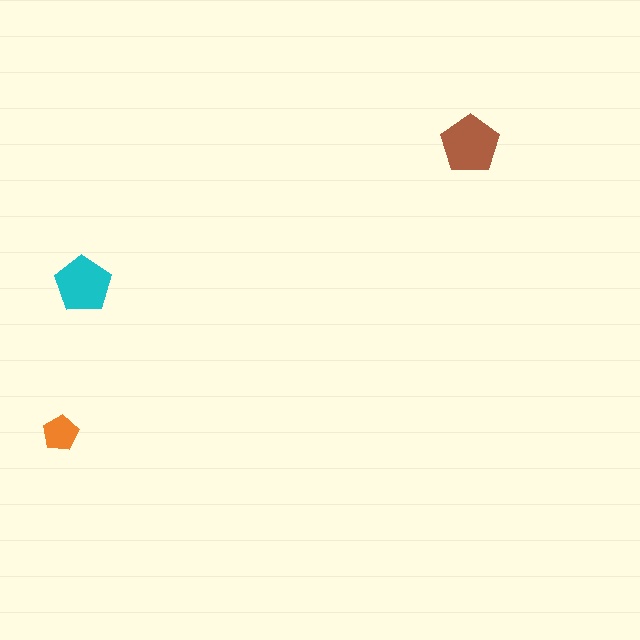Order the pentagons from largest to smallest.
the brown one, the cyan one, the orange one.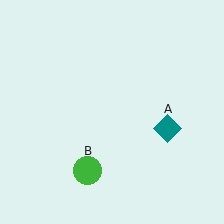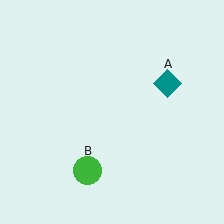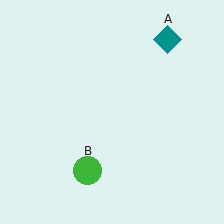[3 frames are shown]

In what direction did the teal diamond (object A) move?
The teal diamond (object A) moved up.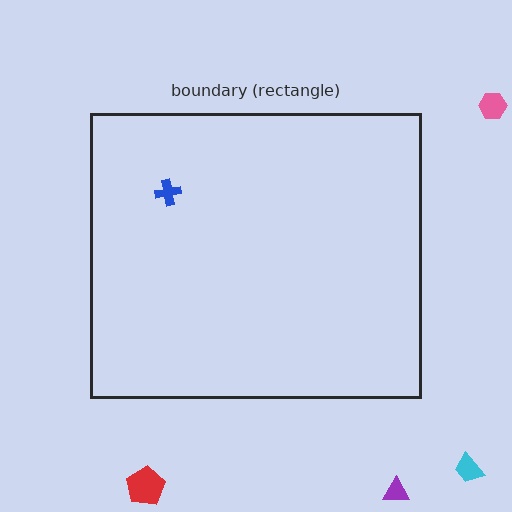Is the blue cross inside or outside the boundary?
Inside.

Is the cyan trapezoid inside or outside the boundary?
Outside.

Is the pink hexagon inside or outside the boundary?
Outside.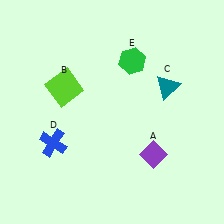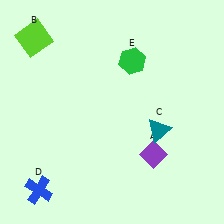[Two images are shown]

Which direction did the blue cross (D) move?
The blue cross (D) moved down.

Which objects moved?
The objects that moved are: the lime square (B), the teal triangle (C), the blue cross (D).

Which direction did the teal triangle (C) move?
The teal triangle (C) moved down.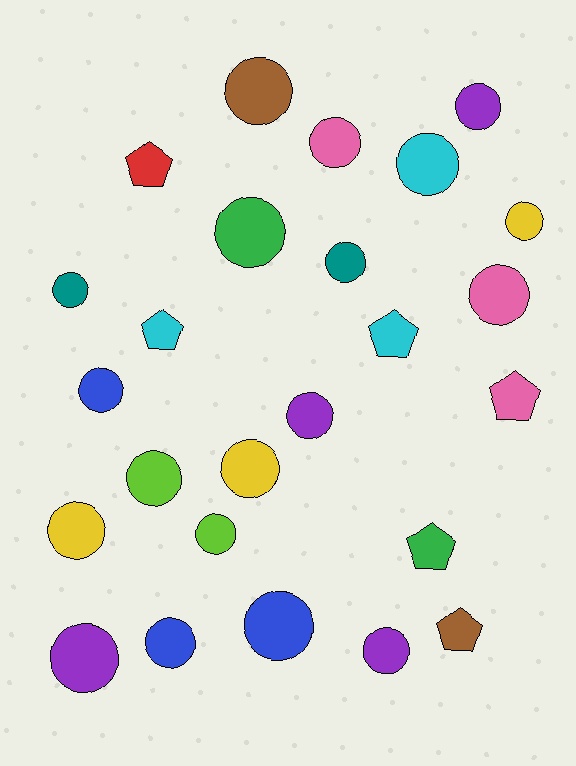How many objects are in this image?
There are 25 objects.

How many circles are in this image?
There are 19 circles.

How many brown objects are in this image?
There are 2 brown objects.